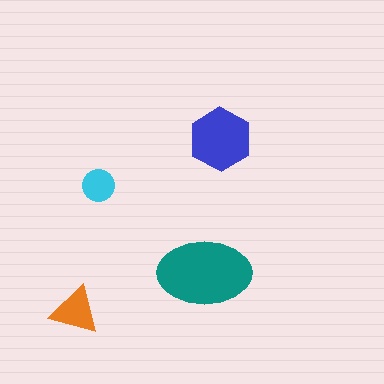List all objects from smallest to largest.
The cyan circle, the orange triangle, the blue hexagon, the teal ellipse.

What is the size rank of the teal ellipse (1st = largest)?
1st.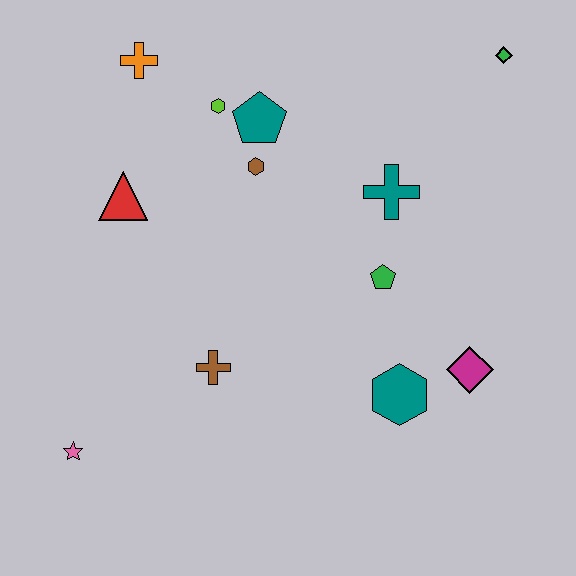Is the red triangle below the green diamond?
Yes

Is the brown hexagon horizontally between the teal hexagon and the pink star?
Yes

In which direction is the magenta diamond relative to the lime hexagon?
The magenta diamond is below the lime hexagon.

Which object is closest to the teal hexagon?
The magenta diamond is closest to the teal hexagon.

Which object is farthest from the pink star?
The green diamond is farthest from the pink star.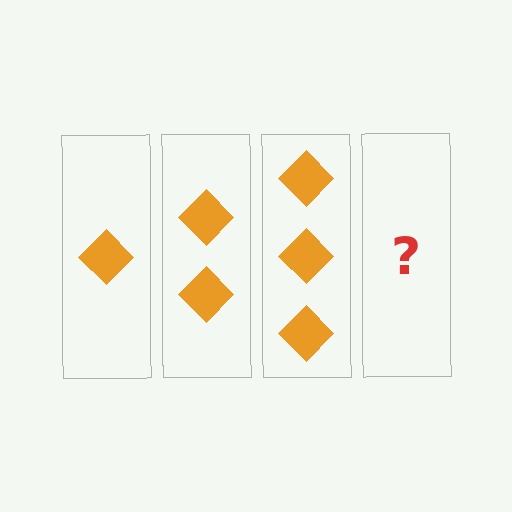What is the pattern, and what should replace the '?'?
The pattern is that each step adds one more diamond. The '?' should be 4 diamonds.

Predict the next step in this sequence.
The next step is 4 diamonds.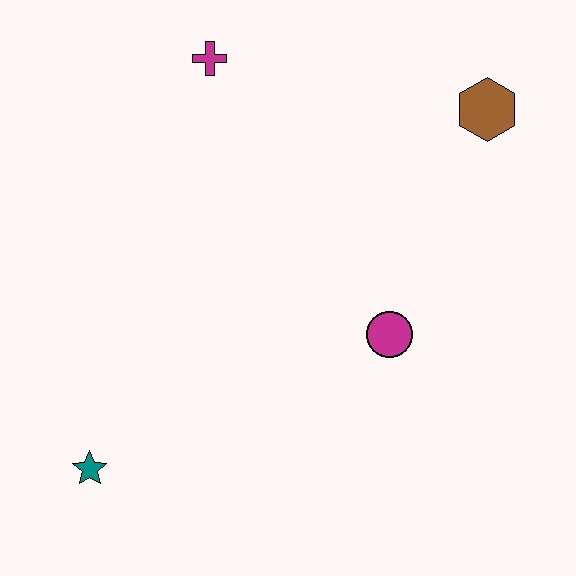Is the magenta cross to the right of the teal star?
Yes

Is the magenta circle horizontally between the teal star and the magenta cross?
No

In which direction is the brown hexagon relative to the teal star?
The brown hexagon is to the right of the teal star.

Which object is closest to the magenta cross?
The brown hexagon is closest to the magenta cross.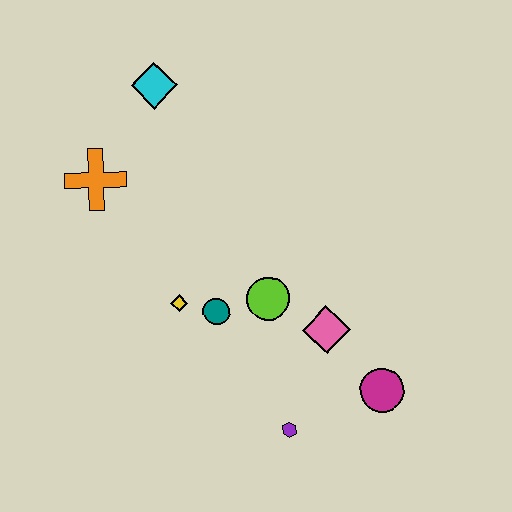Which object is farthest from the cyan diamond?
The magenta circle is farthest from the cyan diamond.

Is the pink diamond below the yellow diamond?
Yes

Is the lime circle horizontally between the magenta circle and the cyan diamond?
Yes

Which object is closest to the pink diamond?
The lime circle is closest to the pink diamond.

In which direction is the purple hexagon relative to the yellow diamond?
The purple hexagon is below the yellow diamond.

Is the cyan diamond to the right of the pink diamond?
No